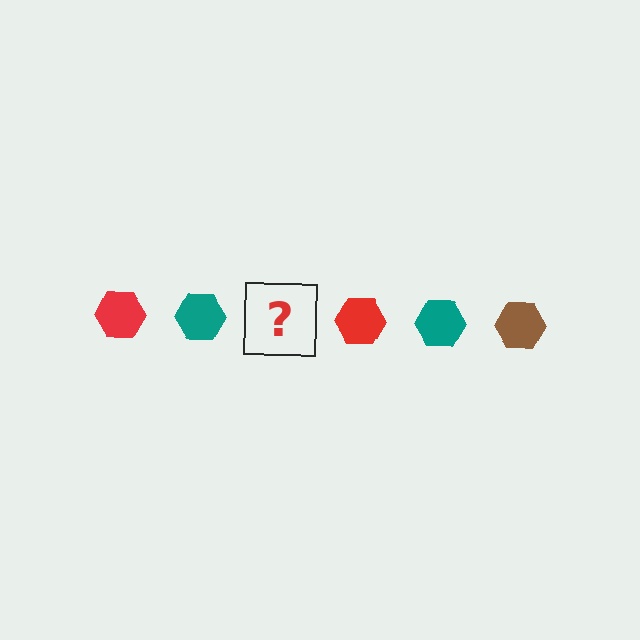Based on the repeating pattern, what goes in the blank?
The blank should be a brown hexagon.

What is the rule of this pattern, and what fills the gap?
The rule is that the pattern cycles through red, teal, brown hexagons. The gap should be filled with a brown hexagon.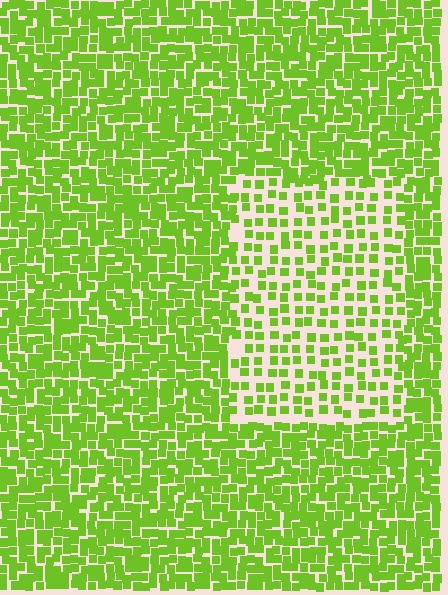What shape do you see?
I see a rectangle.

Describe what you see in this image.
The image contains small lime elements arranged at two different densities. A rectangle-shaped region is visible where the elements are less densely packed than the surrounding area.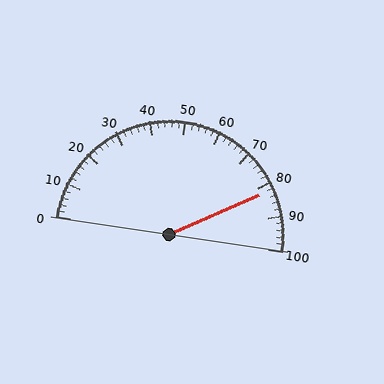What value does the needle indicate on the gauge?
The needle indicates approximately 82.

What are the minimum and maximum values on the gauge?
The gauge ranges from 0 to 100.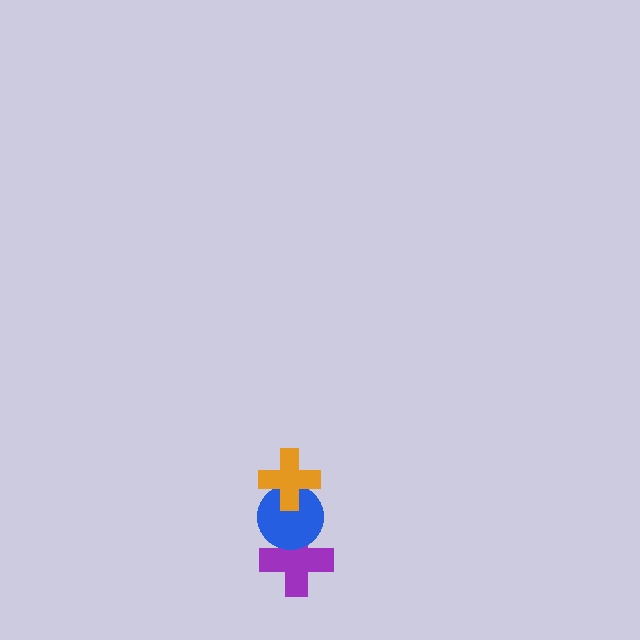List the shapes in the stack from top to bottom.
From top to bottom: the orange cross, the blue circle, the purple cross.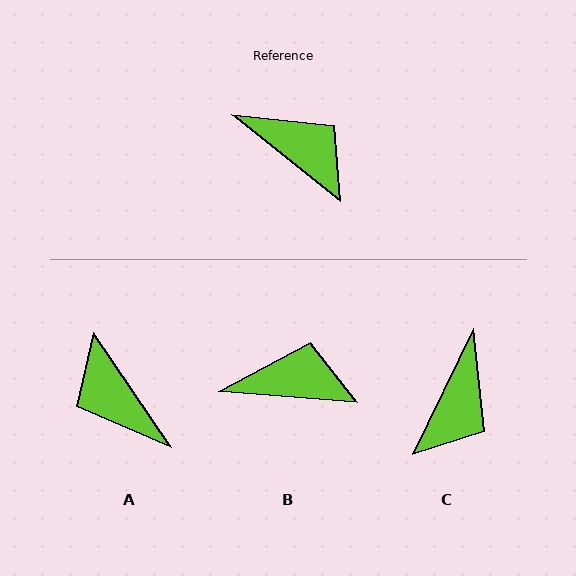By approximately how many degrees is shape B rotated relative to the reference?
Approximately 34 degrees counter-clockwise.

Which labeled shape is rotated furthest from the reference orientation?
A, about 163 degrees away.